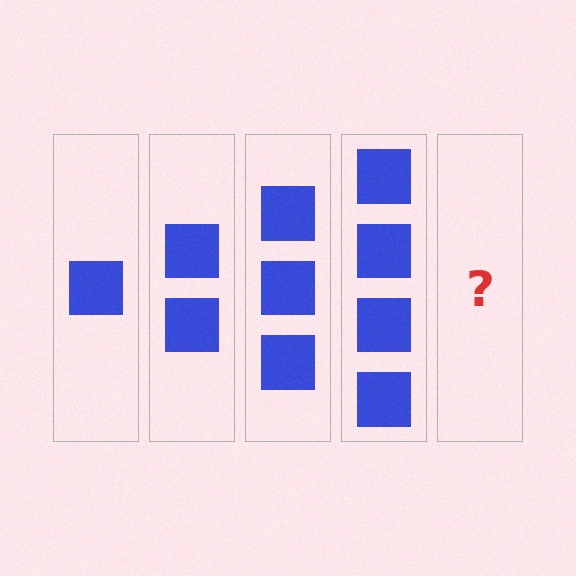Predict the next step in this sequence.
The next step is 5 squares.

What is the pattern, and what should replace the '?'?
The pattern is that each step adds one more square. The '?' should be 5 squares.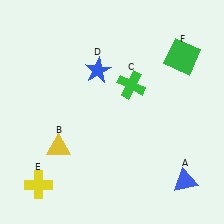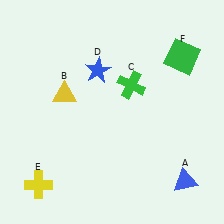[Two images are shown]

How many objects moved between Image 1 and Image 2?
1 object moved between the two images.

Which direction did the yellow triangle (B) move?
The yellow triangle (B) moved up.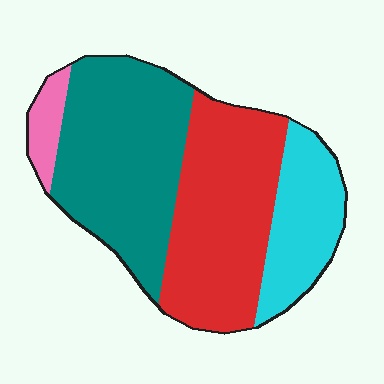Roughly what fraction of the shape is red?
Red covers roughly 35% of the shape.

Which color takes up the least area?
Pink, at roughly 5%.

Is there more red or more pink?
Red.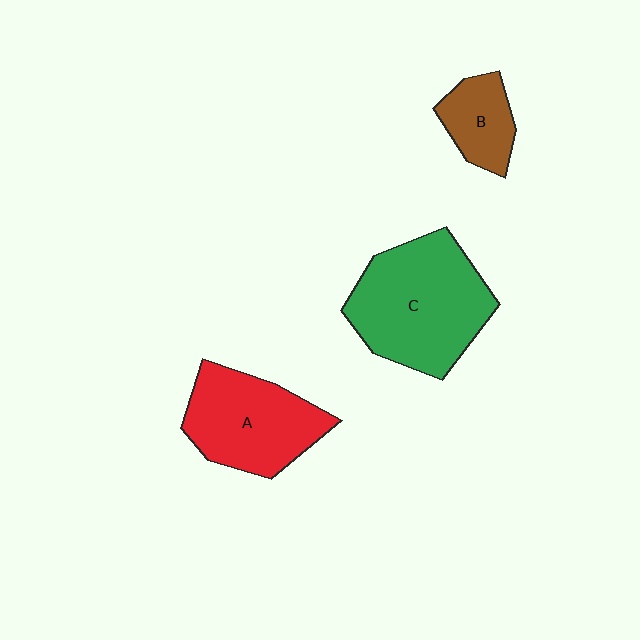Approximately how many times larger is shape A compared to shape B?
Approximately 2.0 times.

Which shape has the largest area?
Shape C (green).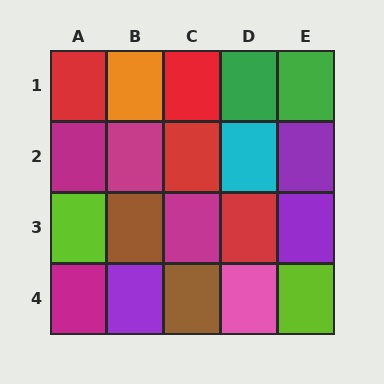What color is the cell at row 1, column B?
Orange.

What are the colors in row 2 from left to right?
Magenta, magenta, red, cyan, purple.